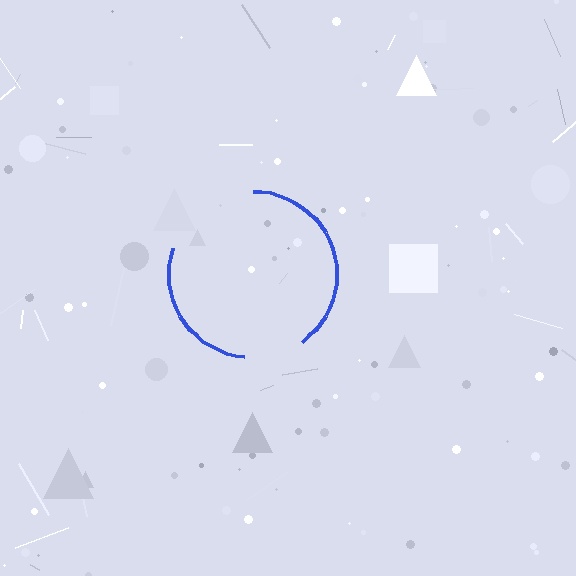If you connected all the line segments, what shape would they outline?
They would outline a circle.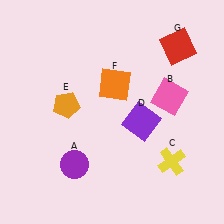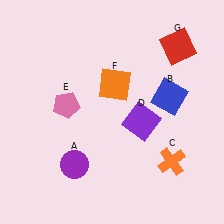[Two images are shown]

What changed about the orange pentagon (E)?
In Image 1, E is orange. In Image 2, it changed to pink.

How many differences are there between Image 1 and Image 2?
There are 3 differences between the two images.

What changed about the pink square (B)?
In Image 1, B is pink. In Image 2, it changed to blue.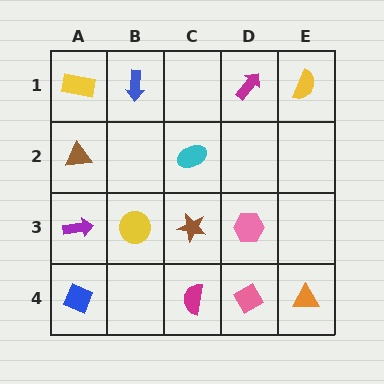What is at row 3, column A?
A purple arrow.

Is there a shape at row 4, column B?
No, that cell is empty.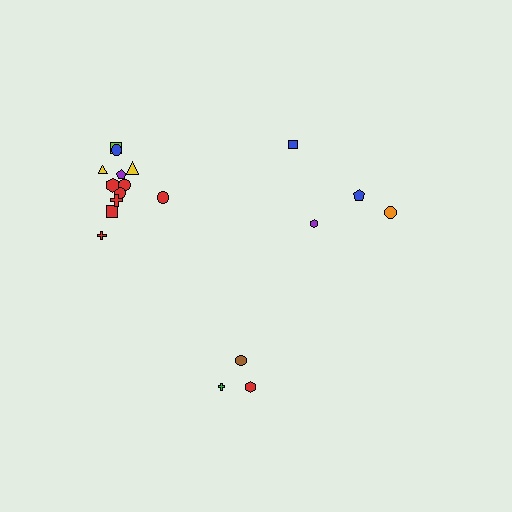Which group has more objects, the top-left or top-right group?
The top-left group.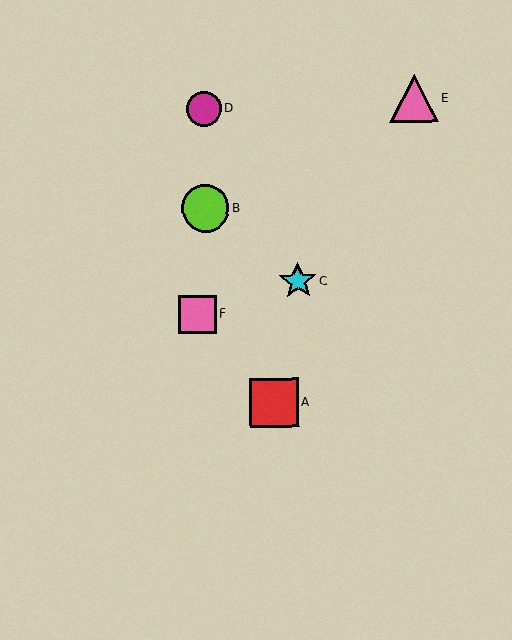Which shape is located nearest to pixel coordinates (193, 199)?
The lime circle (labeled B) at (205, 208) is nearest to that location.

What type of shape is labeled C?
Shape C is a cyan star.